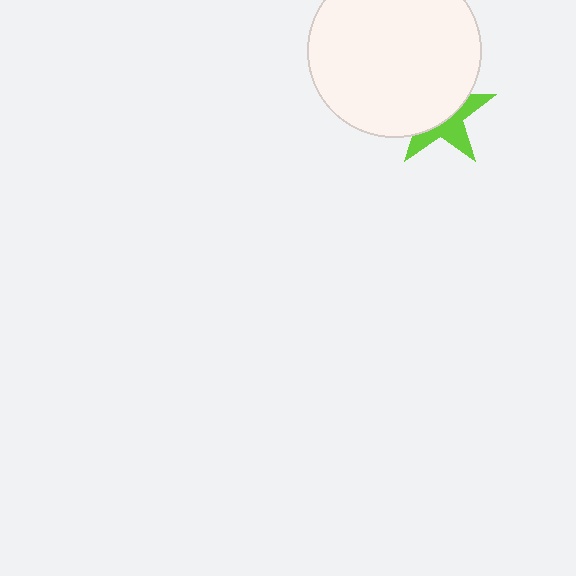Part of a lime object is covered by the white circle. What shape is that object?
It is a star.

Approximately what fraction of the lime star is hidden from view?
Roughly 59% of the lime star is hidden behind the white circle.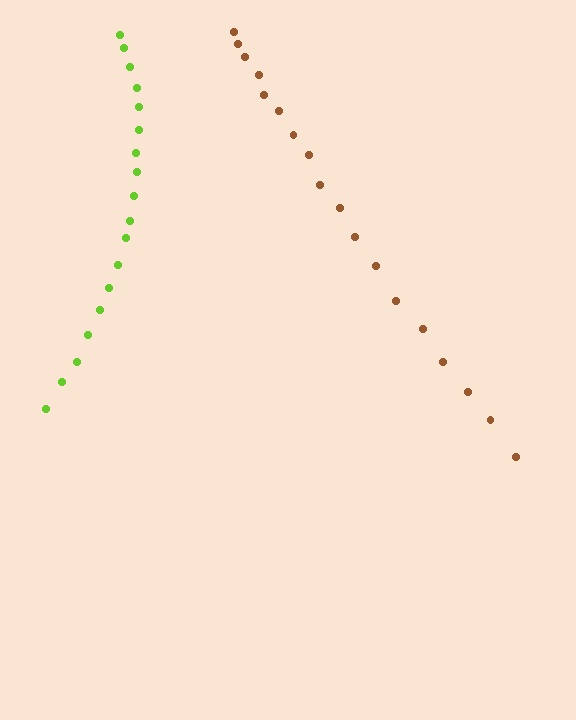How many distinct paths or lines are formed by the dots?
There are 2 distinct paths.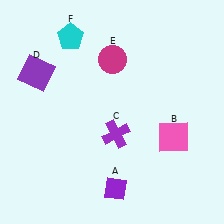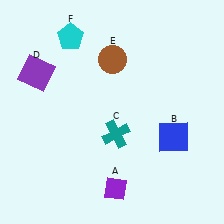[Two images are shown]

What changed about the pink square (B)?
In Image 1, B is pink. In Image 2, it changed to blue.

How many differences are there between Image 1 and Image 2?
There are 3 differences between the two images.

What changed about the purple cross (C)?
In Image 1, C is purple. In Image 2, it changed to teal.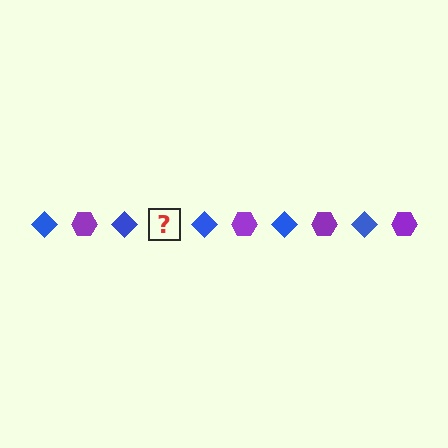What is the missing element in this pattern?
The missing element is a purple hexagon.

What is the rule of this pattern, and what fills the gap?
The rule is that the pattern alternates between blue diamond and purple hexagon. The gap should be filled with a purple hexagon.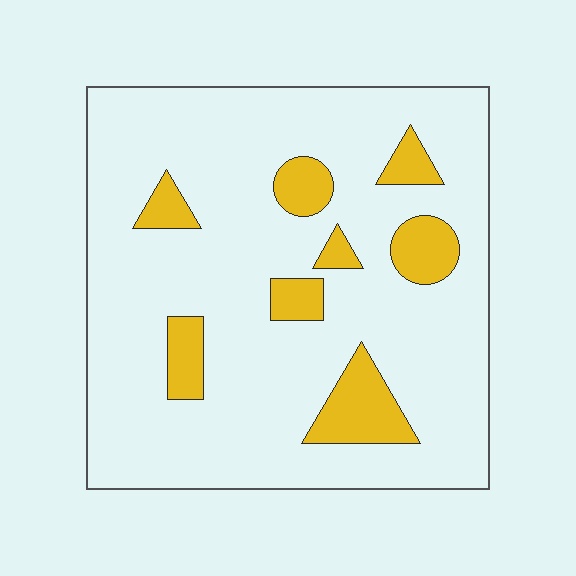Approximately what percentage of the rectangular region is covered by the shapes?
Approximately 15%.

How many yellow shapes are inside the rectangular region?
8.